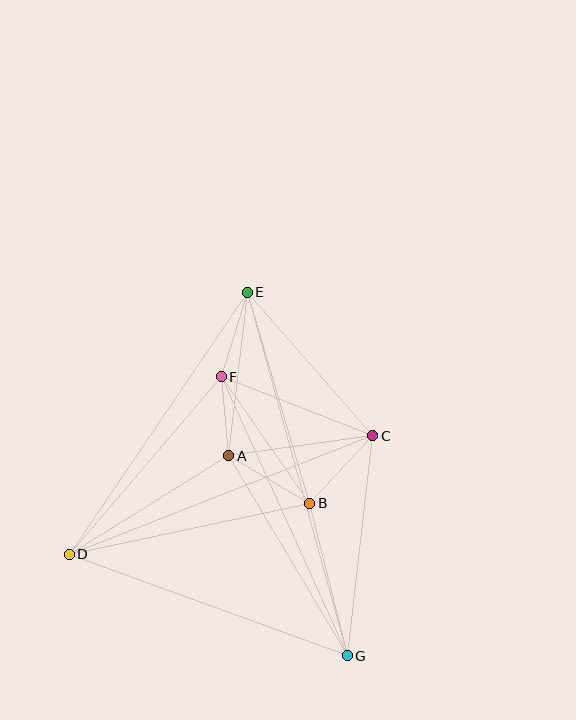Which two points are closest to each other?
Points A and F are closest to each other.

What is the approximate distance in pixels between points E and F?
The distance between E and F is approximately 89 pixels.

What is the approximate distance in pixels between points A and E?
The distance between A and E is approximately 165 pixels.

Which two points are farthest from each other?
Points E and G are farthest from each other.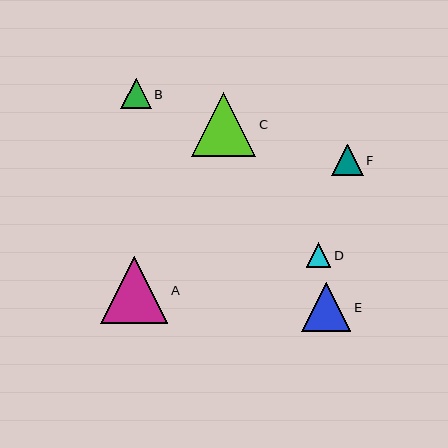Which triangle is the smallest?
Triangle D is the smallest with a size of approximately 25 pixels.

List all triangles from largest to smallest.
From largest to smallest: A, C, E, F, B, D.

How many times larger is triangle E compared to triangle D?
Triangle E is approximately 2.0 times the size of triangle D.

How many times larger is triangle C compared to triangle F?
Triangle C is approximately 2.0 times the size of triangle F.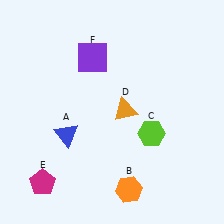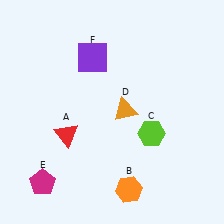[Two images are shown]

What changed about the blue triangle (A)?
In Image 1, A is blue. In Image 2, it changed to red.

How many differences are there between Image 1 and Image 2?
There is 1 difference between the two images.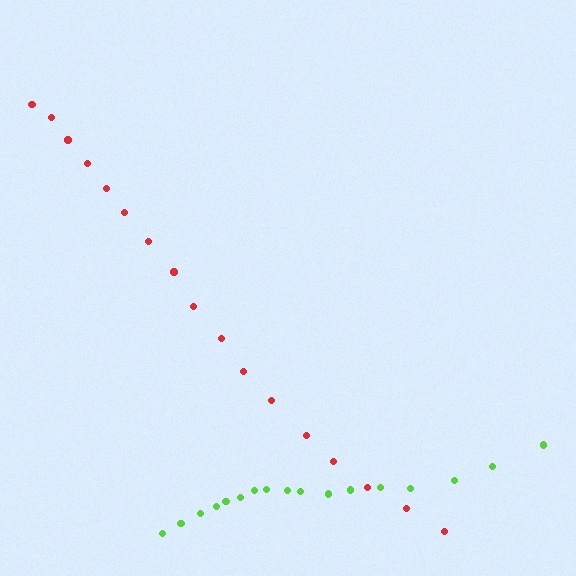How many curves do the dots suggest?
There are 2 distinct paths.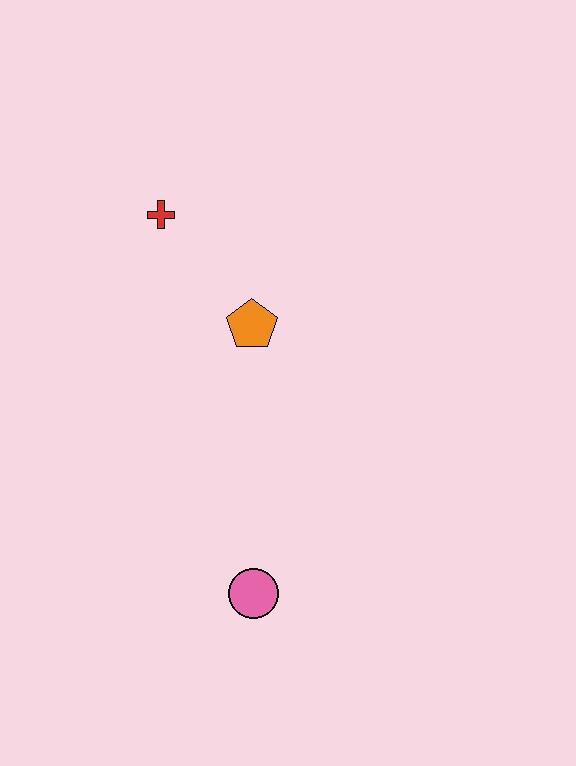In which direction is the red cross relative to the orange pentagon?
The red cross is above the orange pentagon.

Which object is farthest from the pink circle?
The red cross is farthest from the pink circle.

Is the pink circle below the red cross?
Yes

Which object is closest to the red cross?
The orange pentagon is closest to the red cross.